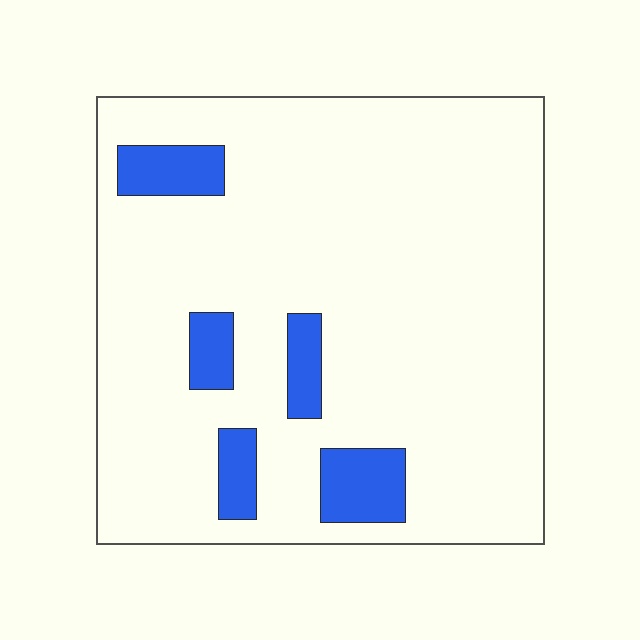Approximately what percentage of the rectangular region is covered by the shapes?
Approximately 10%.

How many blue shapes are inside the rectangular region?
5.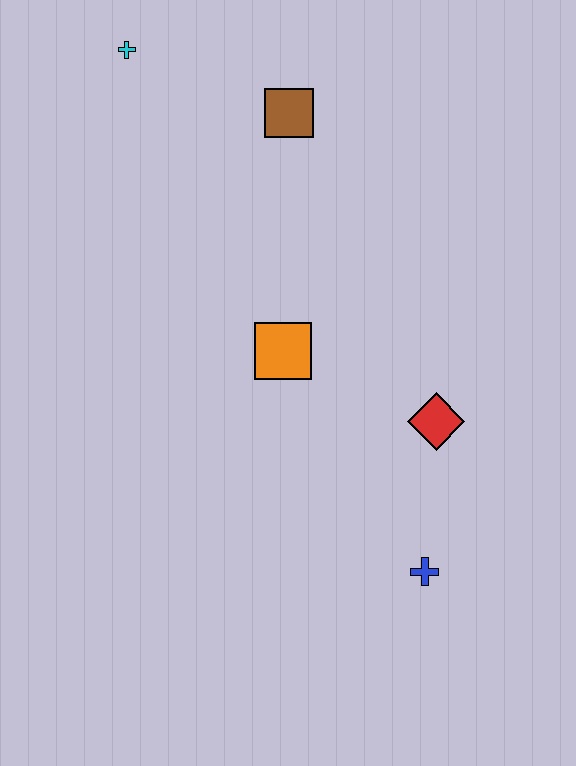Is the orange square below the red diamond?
No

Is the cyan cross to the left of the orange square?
Yes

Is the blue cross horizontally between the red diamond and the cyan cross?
Yes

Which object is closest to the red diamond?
The blue cross is closest to the red diamond.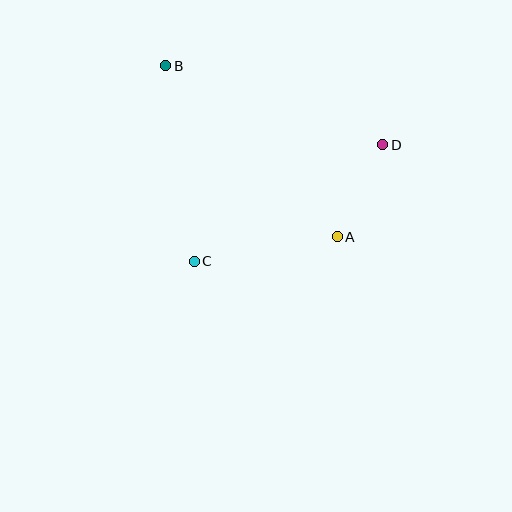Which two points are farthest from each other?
Points A and B are farthest from each other.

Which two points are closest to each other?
Points A and D are closest to each other.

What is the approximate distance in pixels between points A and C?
The distance between A and C is approximately 145 pixels.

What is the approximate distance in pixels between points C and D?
The distance between C and D is approximately 222 pixels.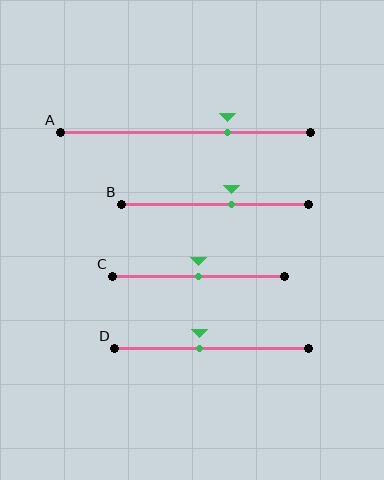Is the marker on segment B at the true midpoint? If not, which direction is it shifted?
No, the marker on segment B is shifted to the right by about 9% of the segment length.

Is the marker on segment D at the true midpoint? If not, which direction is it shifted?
No, the marker on segment D is shifted to the left by about 6% of the segment length.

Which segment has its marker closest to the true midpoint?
Segment C has its marker closest to the true midpoint.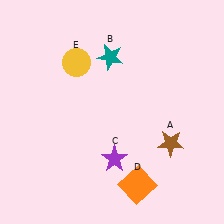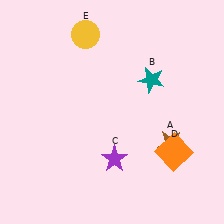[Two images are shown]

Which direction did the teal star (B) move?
The teal star (B) moved right.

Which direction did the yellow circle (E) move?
The yellow circle (E) moved up.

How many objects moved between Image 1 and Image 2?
3 objects moved between the two images.